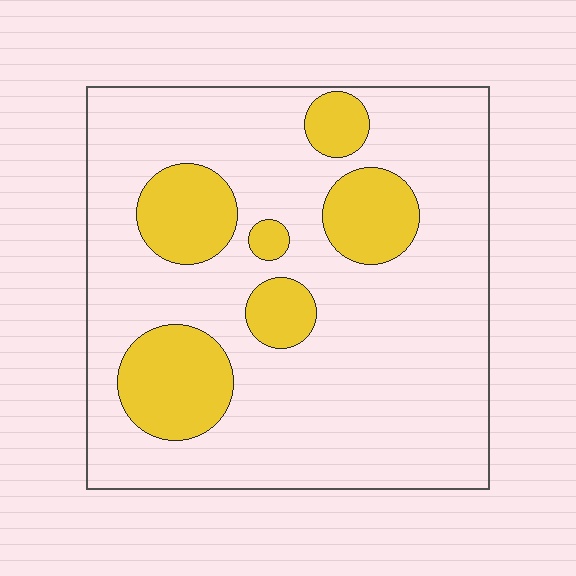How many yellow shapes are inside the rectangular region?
6.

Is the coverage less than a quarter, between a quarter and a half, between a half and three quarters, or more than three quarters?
Less than a quarter.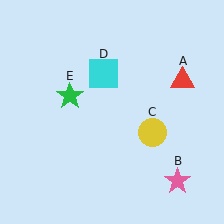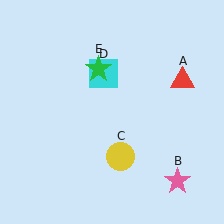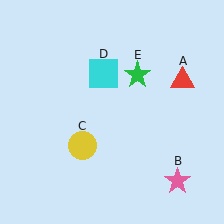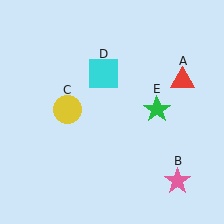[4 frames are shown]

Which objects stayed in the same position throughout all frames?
Red triangle (object A) and pink star (object B) and cyan square (object D) remained stationary.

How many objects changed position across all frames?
2 objects changed position: yellow circle (object C), green star (object E).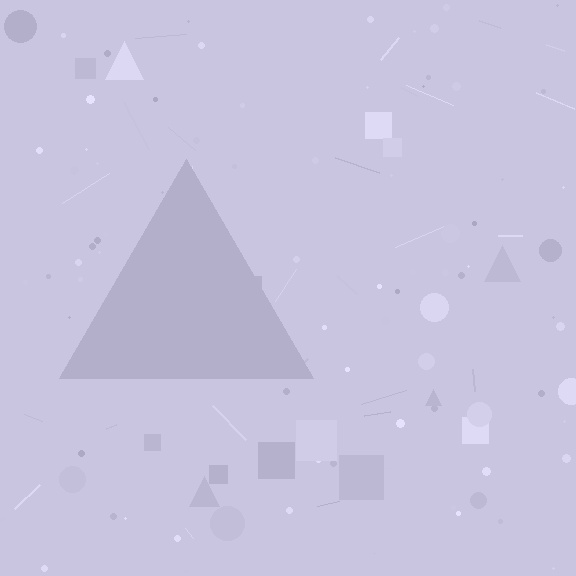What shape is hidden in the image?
A triangle is hidden in the image.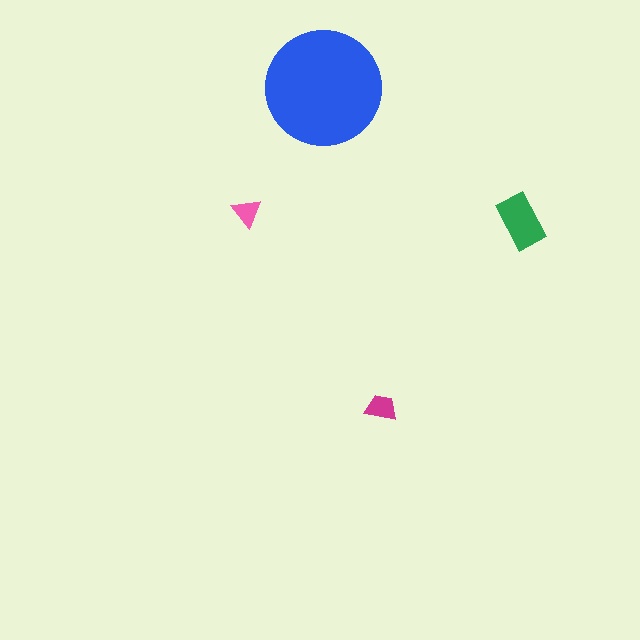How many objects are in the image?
There are 4 objects in the image.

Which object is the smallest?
The pink triangle.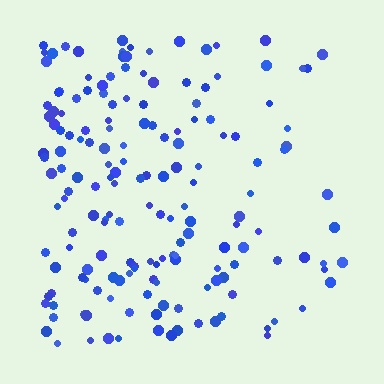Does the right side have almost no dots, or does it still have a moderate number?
Still a moderate number, just noticeably fewer than the left.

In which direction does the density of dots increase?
From right to left, with the left side densest.